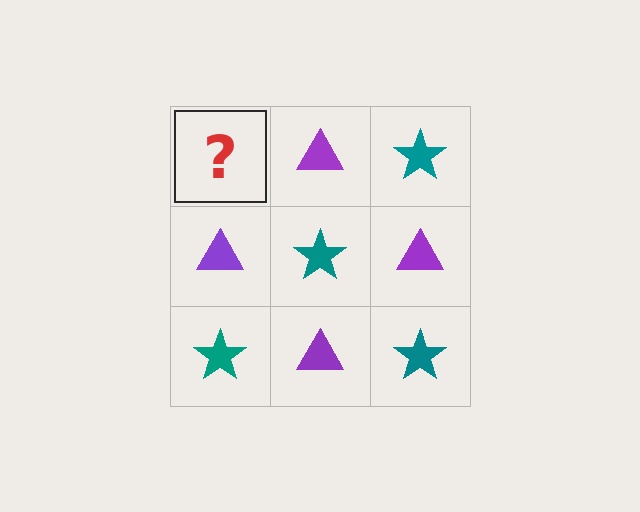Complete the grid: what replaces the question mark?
The question mark should be replaced with a teal star.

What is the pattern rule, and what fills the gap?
The rule is that it alternates teal star and purple triangle in a checkerboard pattern. The gap should be filled with a teal star.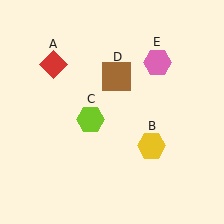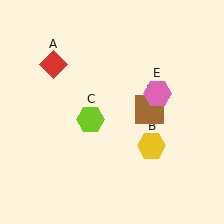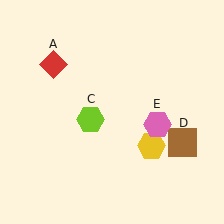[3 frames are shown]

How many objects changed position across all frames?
2 objects changed position: brown square (object D), pink hexagon (object E).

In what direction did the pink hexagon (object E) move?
The pink hexagon (object E) moved down.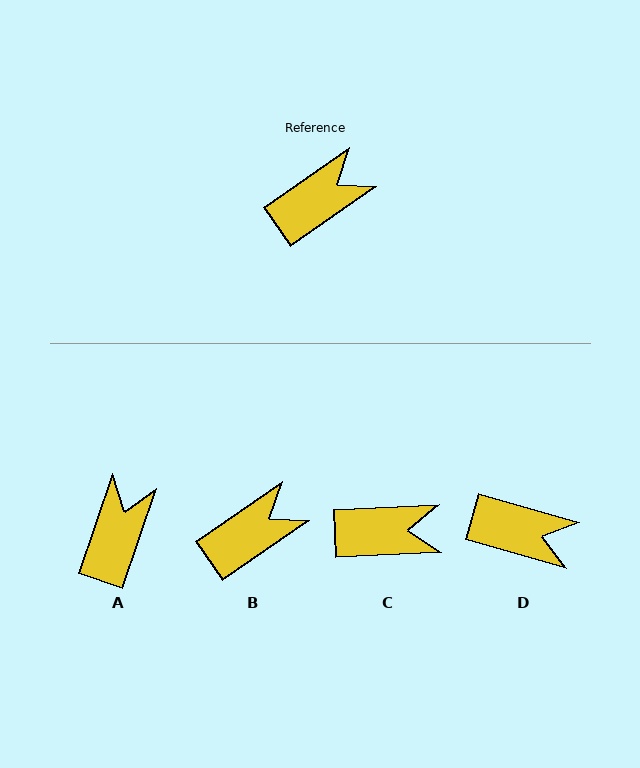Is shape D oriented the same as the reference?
No, it is off by about 51 degrees.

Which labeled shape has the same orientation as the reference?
B.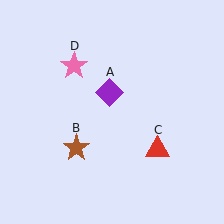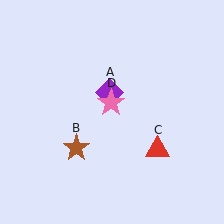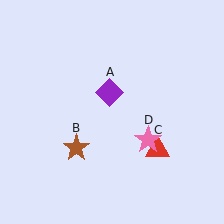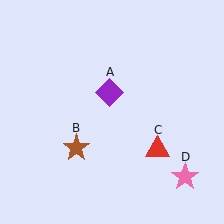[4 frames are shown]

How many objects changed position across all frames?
1 object changed position: pink star (object D).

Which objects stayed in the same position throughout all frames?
Purple diamond (object A) and brown star (object B) and red triangle (object C) remained stationary.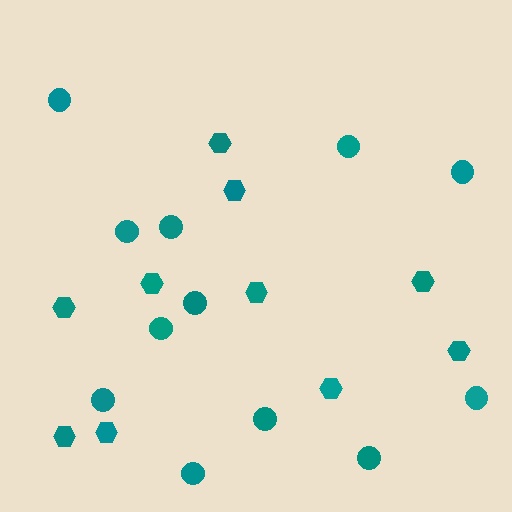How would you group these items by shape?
There are 2 groups: one group of hexagons (10) and one group of circles (12).